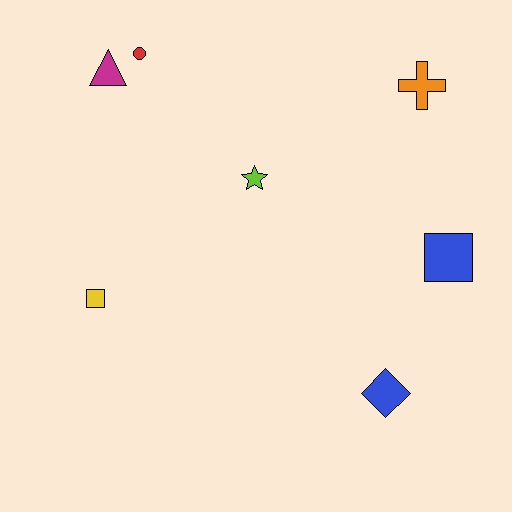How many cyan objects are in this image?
There are no cyan objects.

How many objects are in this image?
There are 7 objects.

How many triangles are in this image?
There is 1 triangle.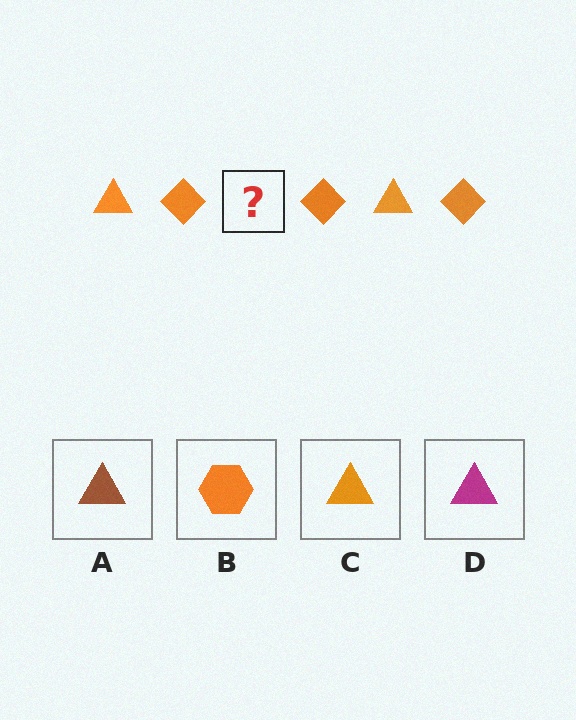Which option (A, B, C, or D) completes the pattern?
C.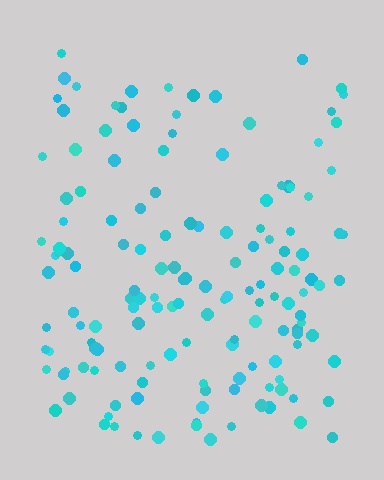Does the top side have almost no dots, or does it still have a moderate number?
Still a moderate number, just noticeably fewer than the bottom.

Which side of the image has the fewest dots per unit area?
The top.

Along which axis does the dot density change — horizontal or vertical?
Vertical.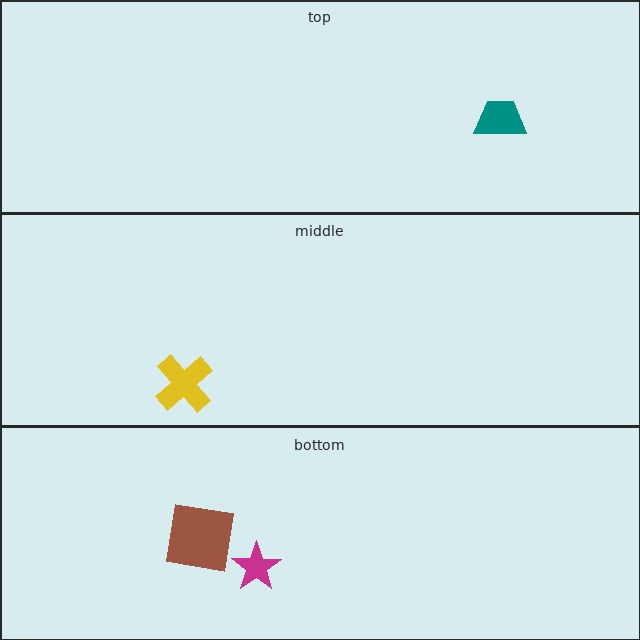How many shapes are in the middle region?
1.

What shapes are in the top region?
The teal trapezoid.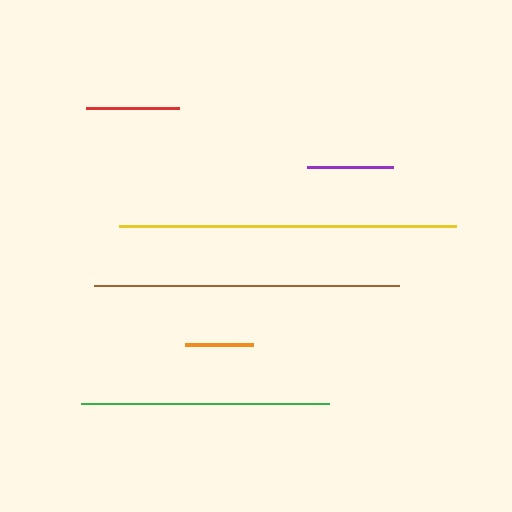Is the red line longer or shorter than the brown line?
The brown line is longer than the red line.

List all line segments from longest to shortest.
From longest to shortest: yellow, brown, green, red, purple, orange.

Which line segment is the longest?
The yellow line is the longest at approximately 336 pixels.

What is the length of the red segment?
The red segment is approximately 93 pixels long.